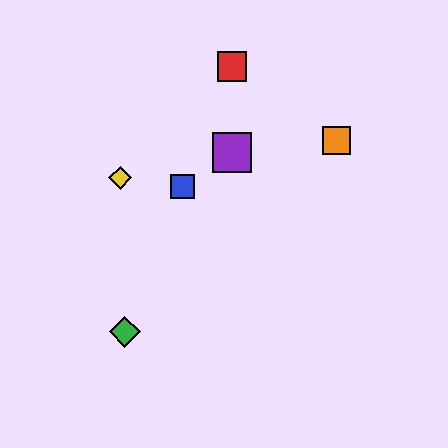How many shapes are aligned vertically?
2 shapes (the red square, the purple square) are aligned vertically.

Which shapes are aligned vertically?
The red square, the purple square are aligned vertically.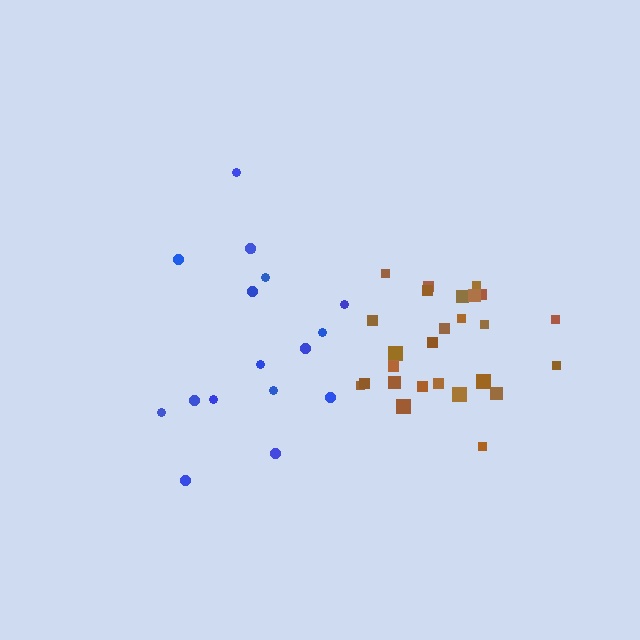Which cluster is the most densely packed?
Brown.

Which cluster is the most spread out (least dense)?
Blue.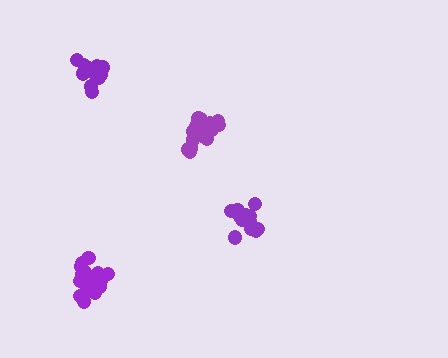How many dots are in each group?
Group 1: 16 dots, Group 2: 20 dots, Group 3: 15 dots, Group 4: 19 dots (70 total).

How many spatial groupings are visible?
There are 4 spatial groupings.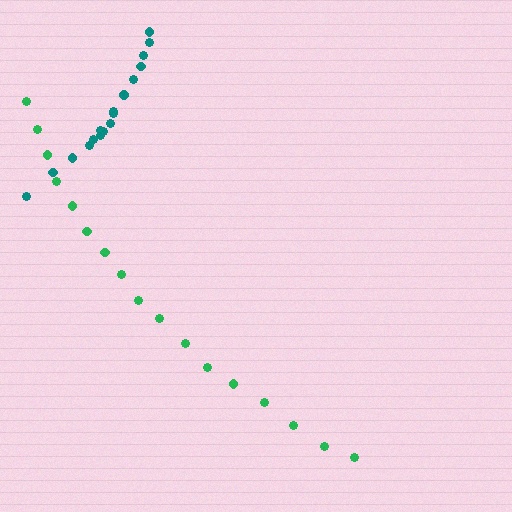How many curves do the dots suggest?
There are 2 distinct paths.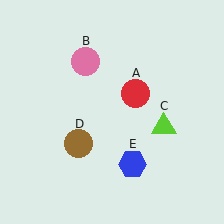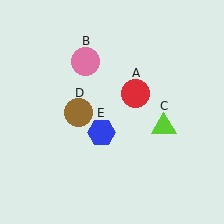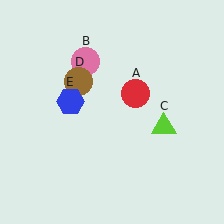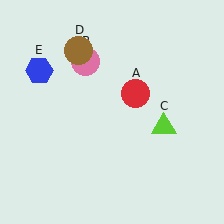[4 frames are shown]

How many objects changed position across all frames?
2 objects changed position: brown circle (object D), blue hexagon (object E).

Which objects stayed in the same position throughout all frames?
Red circle (object A) and pink circle (object B) and lime triangle (object C) remained stationary.